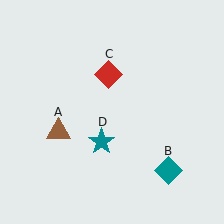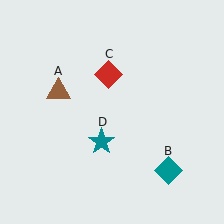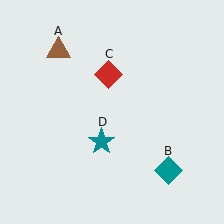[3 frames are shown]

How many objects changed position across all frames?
1 object changed position: brown triangle (object A).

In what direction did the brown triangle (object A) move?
The brown triangle (object A) moved up.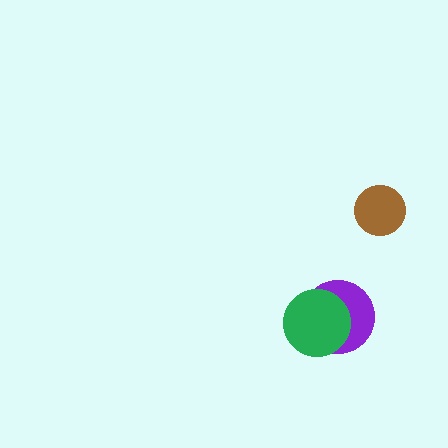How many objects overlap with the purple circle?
1 object overlaps with the purple circle.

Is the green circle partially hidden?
No, no other shape covers it.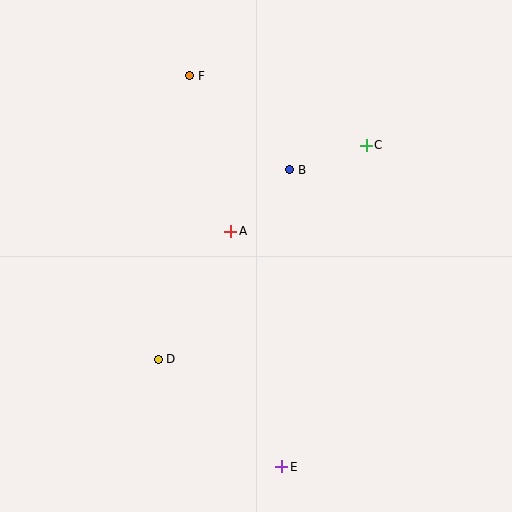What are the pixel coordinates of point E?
Point E is at (282, 467).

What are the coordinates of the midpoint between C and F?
The midpoint between C and F is at (278, 111).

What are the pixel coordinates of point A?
Point A is at (231, 231).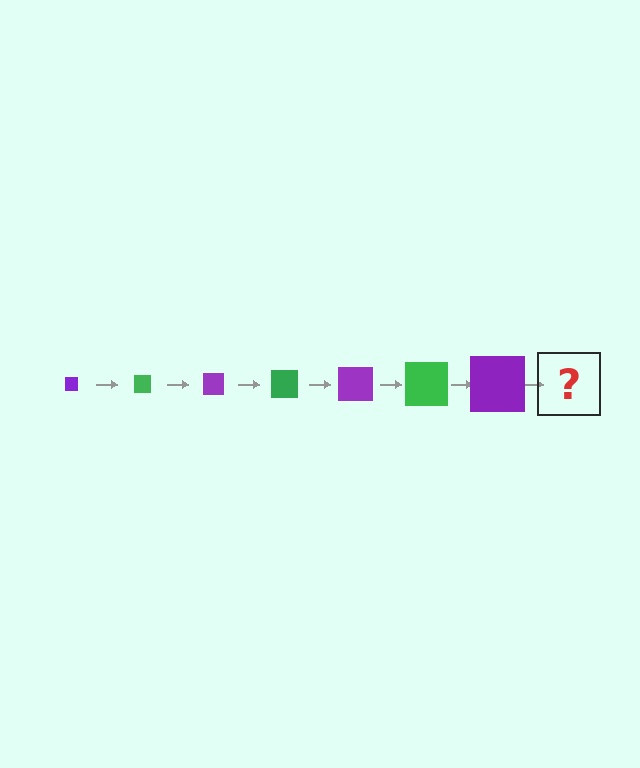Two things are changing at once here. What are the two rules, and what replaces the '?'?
The two rules are that the square grows larger each step and the color cycles through purple and green. The '?' should be a green square, larger than the previous one.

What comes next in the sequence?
The next element should be a green square, larger than the previous one.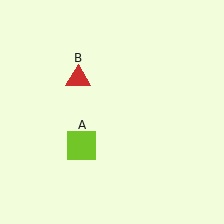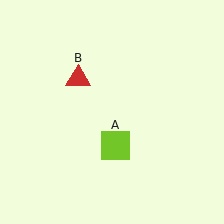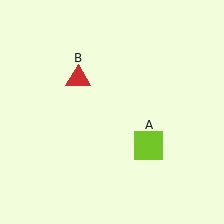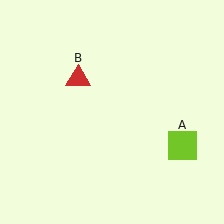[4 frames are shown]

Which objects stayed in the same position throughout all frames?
Red triangle (object B) remained stationary.